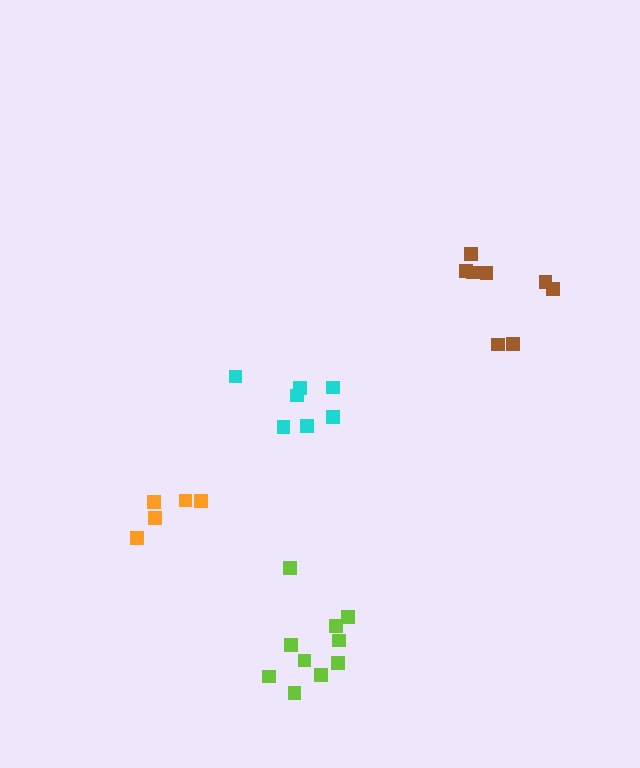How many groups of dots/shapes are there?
There are 4 groups.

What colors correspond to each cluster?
The clusters are colored: brown, orange, cyan, lime.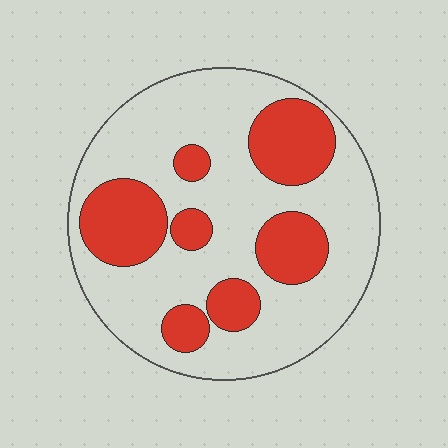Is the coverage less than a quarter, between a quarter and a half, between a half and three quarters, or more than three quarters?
Between a quarter and a half.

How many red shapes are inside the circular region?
7.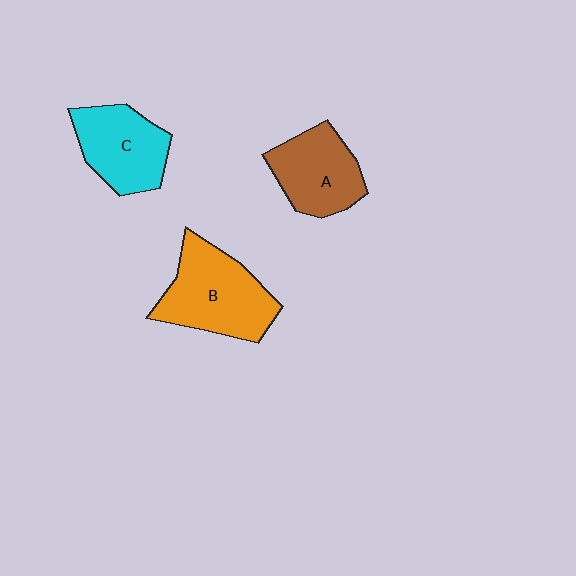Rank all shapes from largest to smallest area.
From largest to smallest: B (orange), C (cyan), A (brown).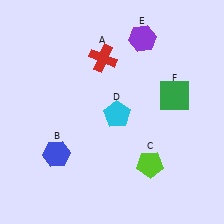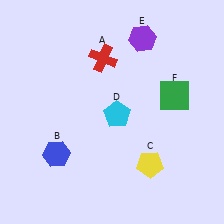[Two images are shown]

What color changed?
The pentagon (C) changed from lime in Image 1 to yellow in Image 2.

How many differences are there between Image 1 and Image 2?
There is 1 difference between the two images.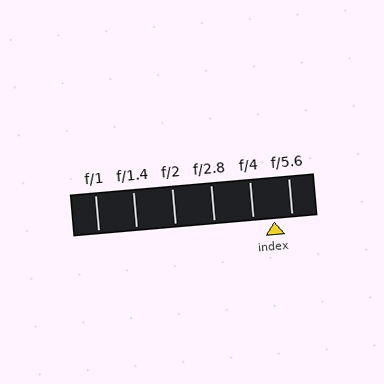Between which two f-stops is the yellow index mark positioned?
The index mark is between f/4 and f/5.6.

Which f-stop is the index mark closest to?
The index mark is closest to f/5.6.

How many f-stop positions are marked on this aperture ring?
There are 6 f-stop positions marked.